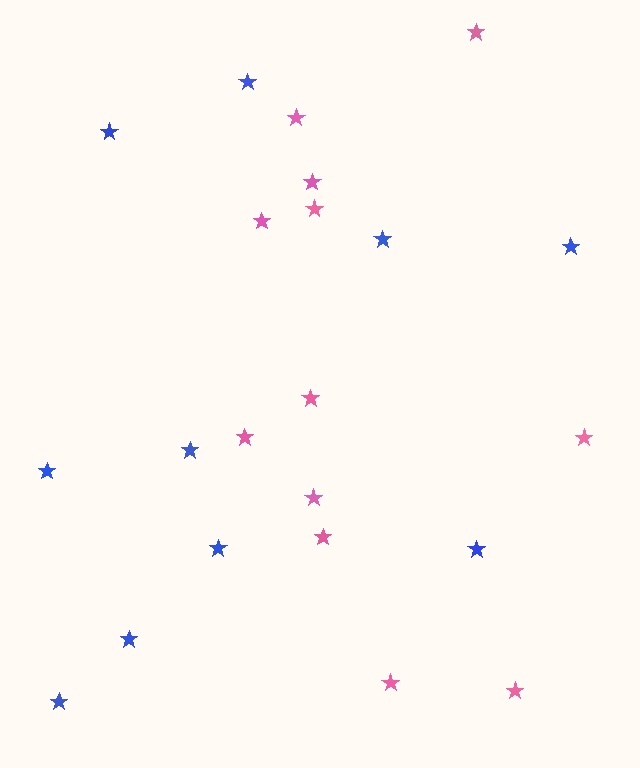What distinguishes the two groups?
There are 2 groups: one group of blue stars (10) and one group of pink stars (12).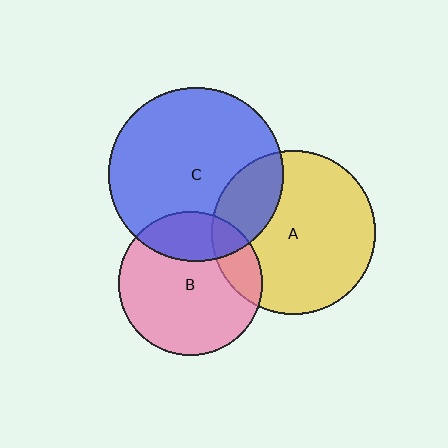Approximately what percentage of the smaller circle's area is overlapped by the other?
Approximately 25%.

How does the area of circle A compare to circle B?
Approximately 1.3 times.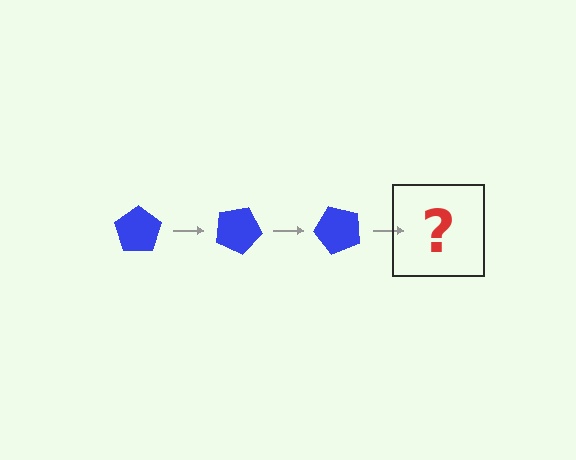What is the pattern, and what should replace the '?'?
The pattern is that the pentagon rotates 25 degrees each step. The '?' should be a blue pentagon rotated 75 degrees.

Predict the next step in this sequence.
The next step is a blue pentagon rotated 75 degrees.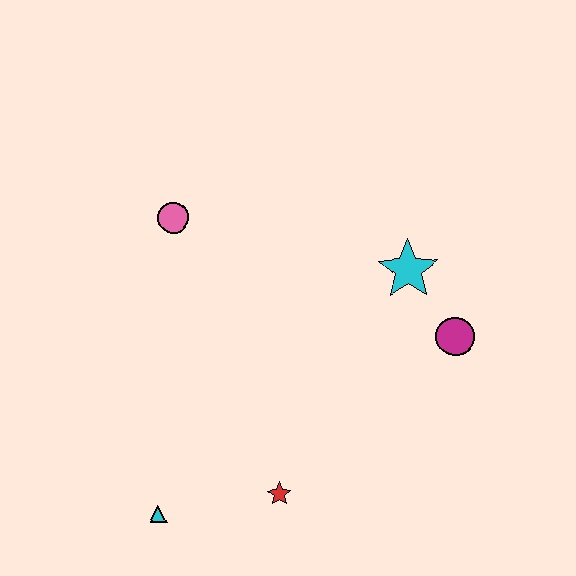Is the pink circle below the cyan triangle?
No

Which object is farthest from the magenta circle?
The cyan triangle is farthest from the magenta circle.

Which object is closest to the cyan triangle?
The red star is closest to the cyan triangle.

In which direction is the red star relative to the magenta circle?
The red star is to the left of the magenta circle.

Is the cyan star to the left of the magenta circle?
Yes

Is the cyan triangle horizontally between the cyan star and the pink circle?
No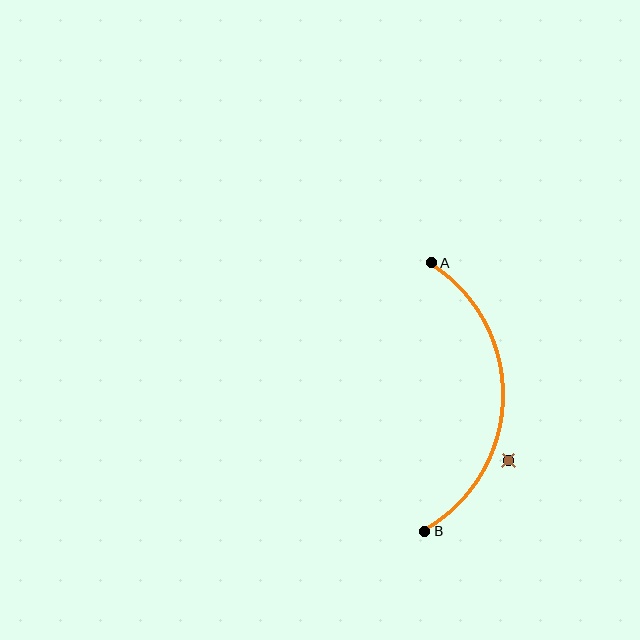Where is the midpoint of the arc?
The arc midpoint is the point on the curve farthest from the straight line joining A and B. It sits to the right of that line.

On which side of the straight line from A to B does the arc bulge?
The arc bulges to the right of the straight line connecting A and B.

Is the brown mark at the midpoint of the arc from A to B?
No — the brown mark does not lie on the arc at all. It sits slightly outside the curve.